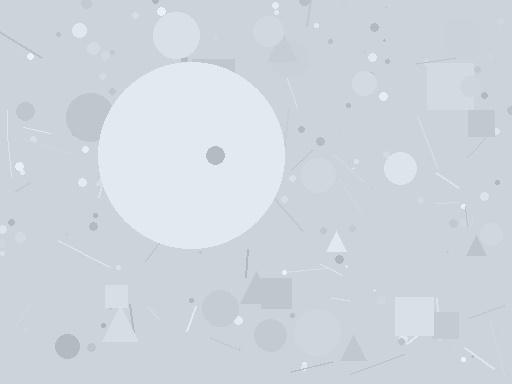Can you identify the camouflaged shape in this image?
The camouflaged shape is a circle.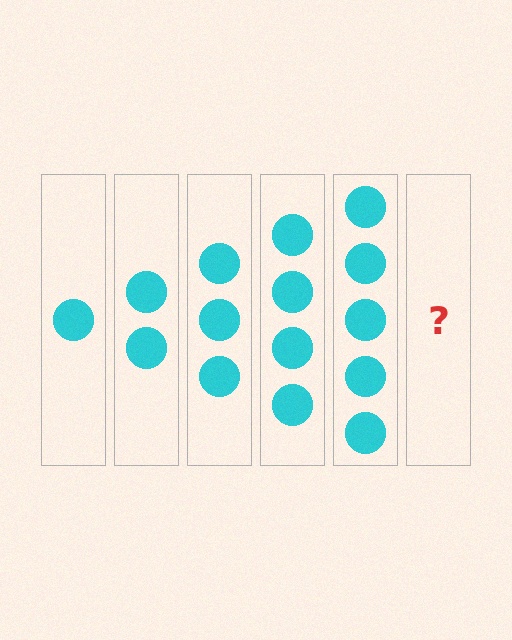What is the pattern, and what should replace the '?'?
The pattern is that each step adds one more circle. The '?' should be 6 circles.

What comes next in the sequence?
The next element should be 6 circles.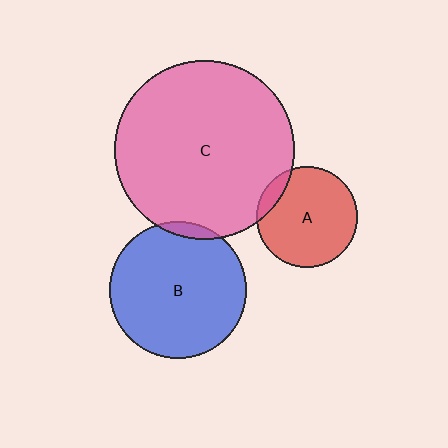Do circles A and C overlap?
Yes.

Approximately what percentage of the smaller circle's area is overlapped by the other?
Approximately 10%.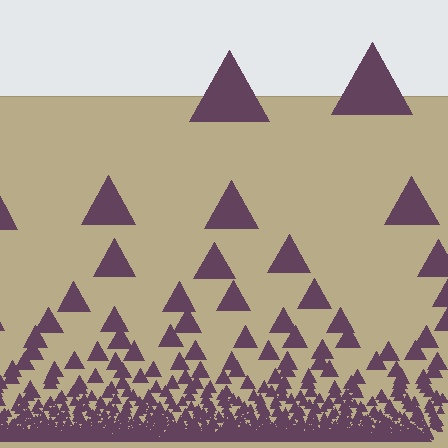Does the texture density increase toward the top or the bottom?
Density increases toward the bottom.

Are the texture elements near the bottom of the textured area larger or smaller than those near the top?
Smaller. The gradient is inverted — elements near the bottom are smaller and denser.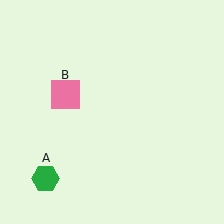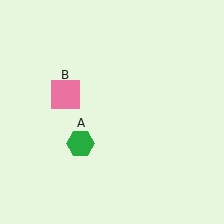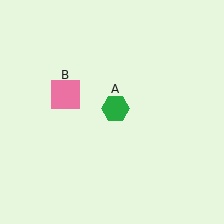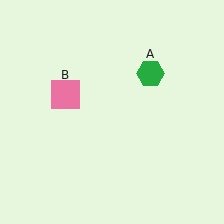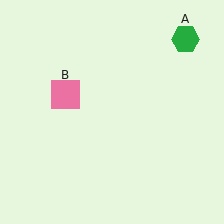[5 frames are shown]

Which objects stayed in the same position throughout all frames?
Pink square (object B) remained stationary.